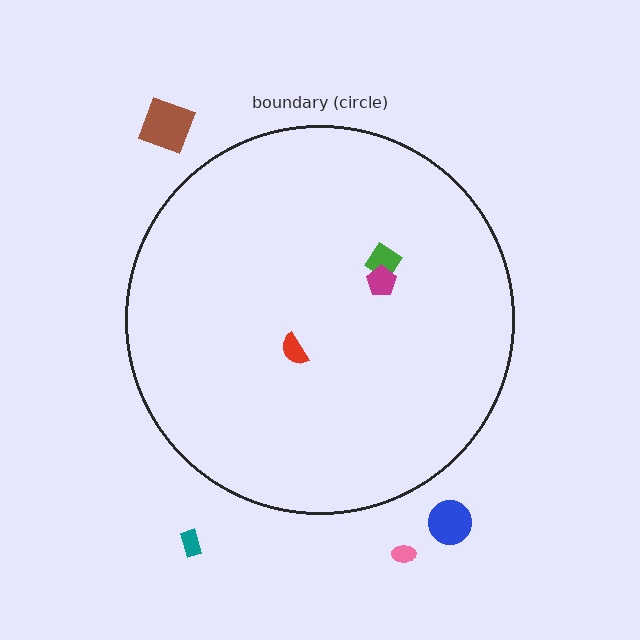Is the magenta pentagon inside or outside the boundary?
Inside.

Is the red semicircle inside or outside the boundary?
Inside.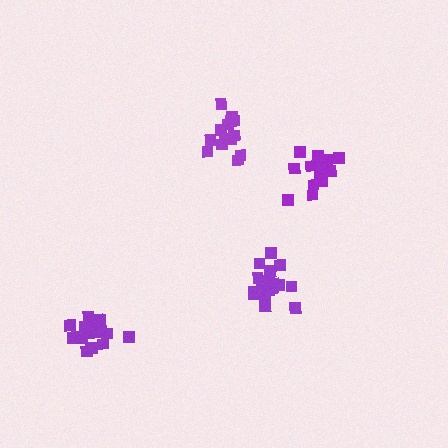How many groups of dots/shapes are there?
There are 4 groups.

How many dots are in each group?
Group 1: 14 dots, Group 2: 17 dots, Group 3: 16 dots, Group 4: 18 dots (65 total).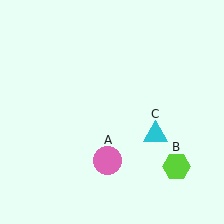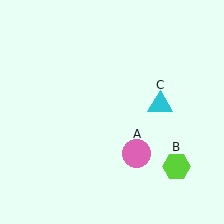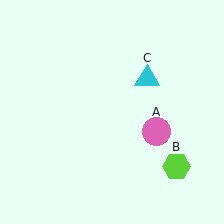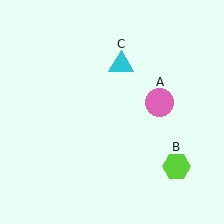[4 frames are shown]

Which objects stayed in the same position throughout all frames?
Lime hexagon (object B) remained stationary.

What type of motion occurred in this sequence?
The pink circle (object A), cyan triangle (object C) rotated counterclockwise around the center of the scene.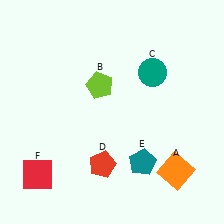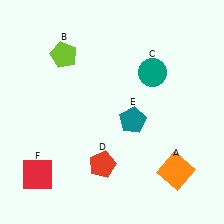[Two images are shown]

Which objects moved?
The objects that moved are: the lime pentagon (B), the teal pentagon (E).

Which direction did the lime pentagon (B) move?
The lime pentagon (B) moved left.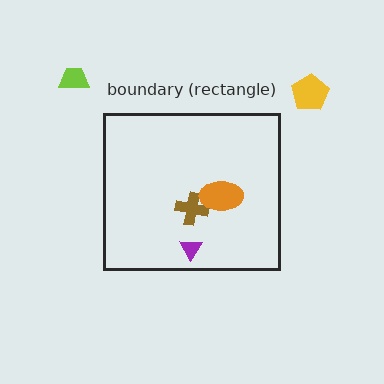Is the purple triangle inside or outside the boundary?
Inside.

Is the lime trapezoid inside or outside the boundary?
Outside.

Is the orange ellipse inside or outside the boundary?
Inside.